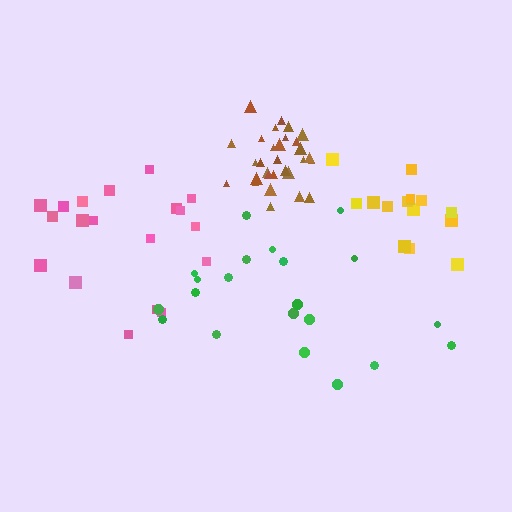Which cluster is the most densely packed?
Brown.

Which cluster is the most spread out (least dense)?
Pink.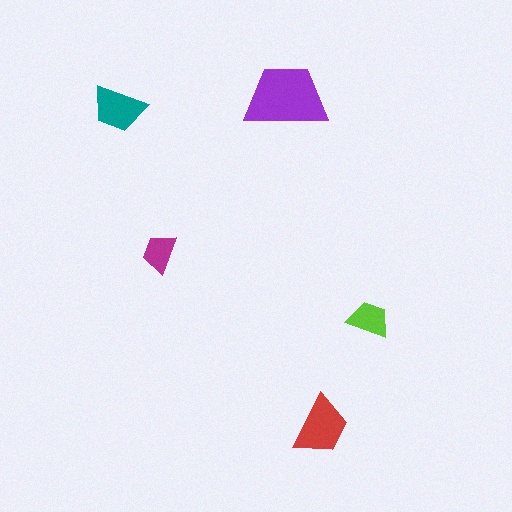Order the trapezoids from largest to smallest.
the purple one, the red one, the teal one, the lime one, the magenta one.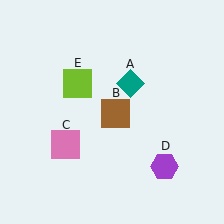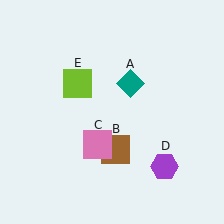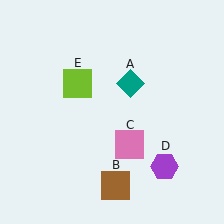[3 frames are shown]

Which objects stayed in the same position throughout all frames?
Teal diamond (object A) and purple hexagon (object D) and lime square (object E) remained stationary.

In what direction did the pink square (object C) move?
The pink square (object C) moved right.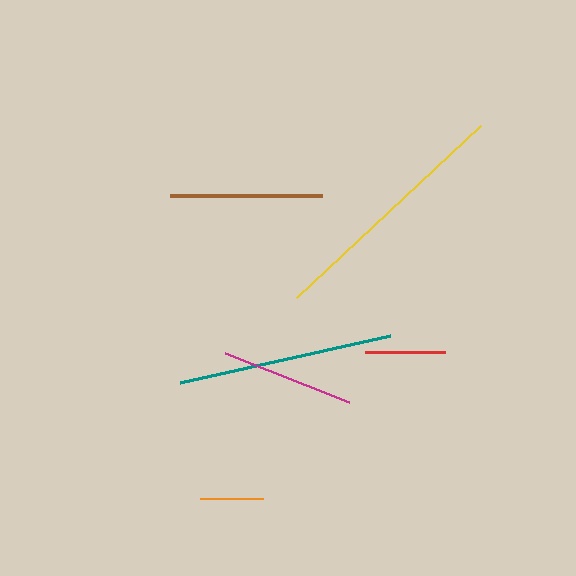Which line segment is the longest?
The yellow line is the longest at approximately 251 pixels.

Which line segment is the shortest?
The orange line is the shortest at approximately 63 pixels.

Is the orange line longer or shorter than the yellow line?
The yellow line is longer than the orange line.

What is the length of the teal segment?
The teal segment is approximately 215 pixels long.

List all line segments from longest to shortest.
From longest to shortest: yellow, teal, brown, magenta, red, orange.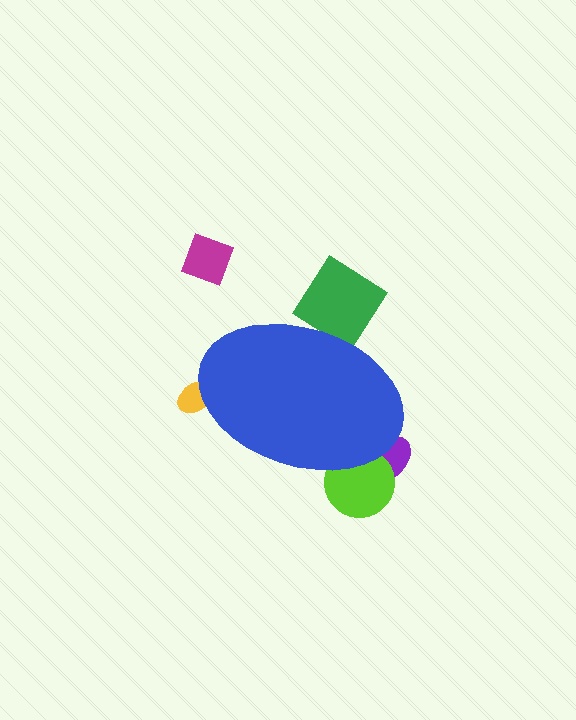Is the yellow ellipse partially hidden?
Yes, the yellow ellipse is partially hidden behind the blue ellipse.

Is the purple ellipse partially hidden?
Yes, the purple ellipse is partially hidden behind the blue ellipse.